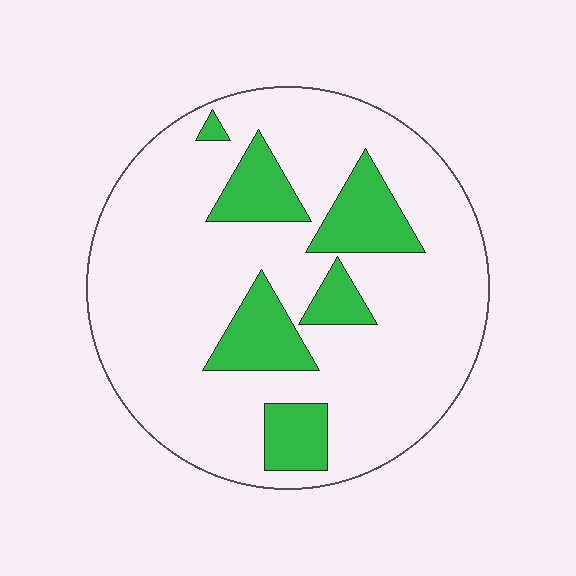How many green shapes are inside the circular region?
6.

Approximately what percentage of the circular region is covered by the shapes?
Approximately 20%.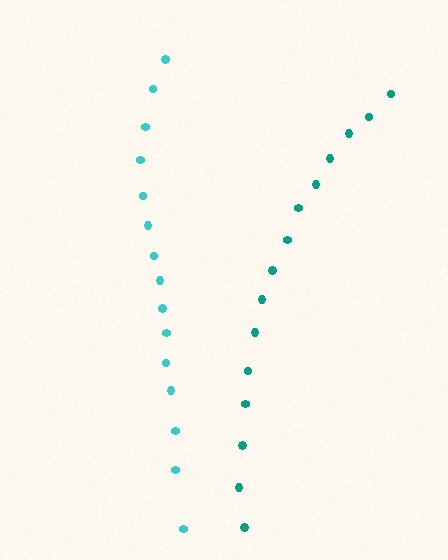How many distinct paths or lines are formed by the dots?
There are 2 distinct paths.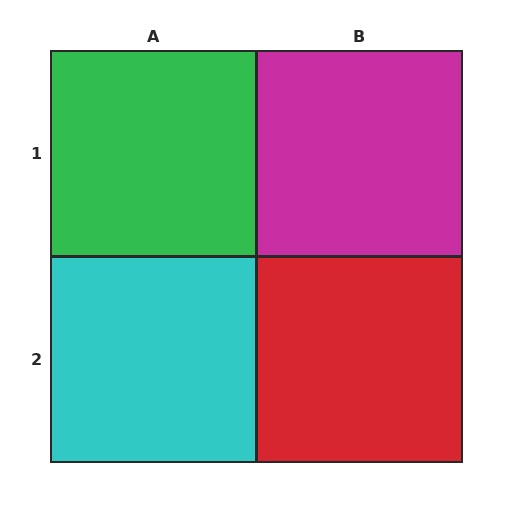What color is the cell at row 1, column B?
Magenta.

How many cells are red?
1 cell is red.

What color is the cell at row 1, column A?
Green.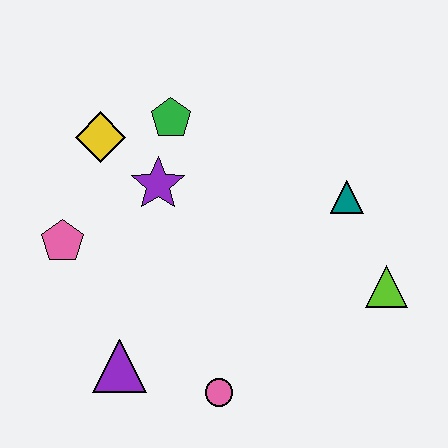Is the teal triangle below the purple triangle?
No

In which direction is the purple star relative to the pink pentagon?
The purple star is to the right of the pink pentagon.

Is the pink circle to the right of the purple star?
Yes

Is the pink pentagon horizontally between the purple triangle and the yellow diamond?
No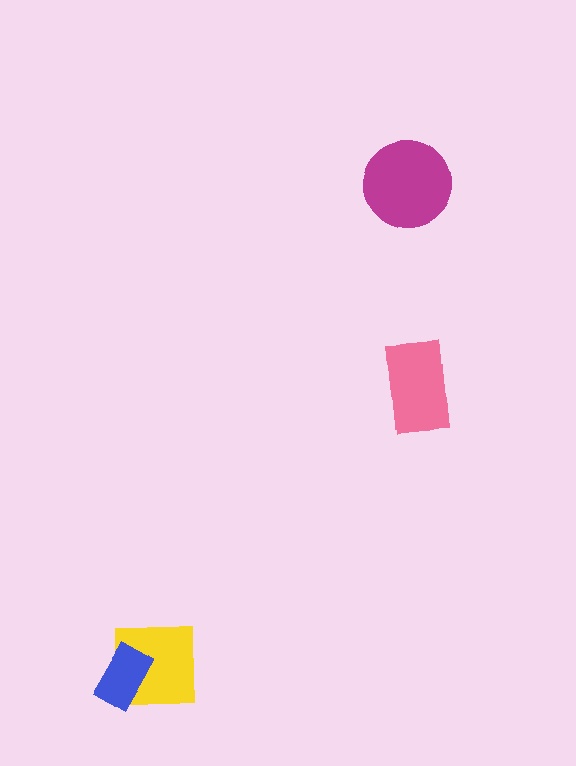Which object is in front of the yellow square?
The blue rectangle is in front of the yellow square.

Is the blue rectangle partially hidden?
No, no other shape covers it.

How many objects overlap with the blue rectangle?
1 object overlaps with the blue rectangle.